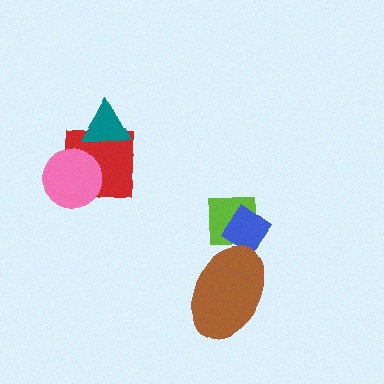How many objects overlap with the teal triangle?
1 object overlaps with the teal triangle.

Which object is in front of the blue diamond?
The brown ellipse is in front of the blue diamond.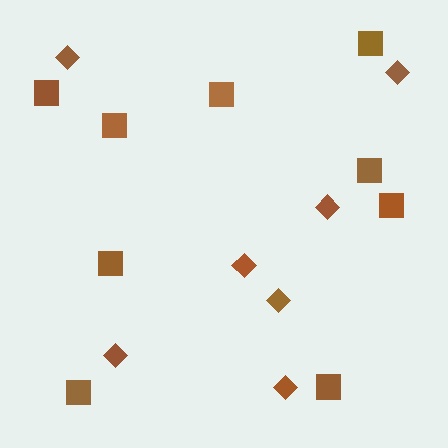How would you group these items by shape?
There are 2 groups: one group of squares (9) and one group of diamonds (7).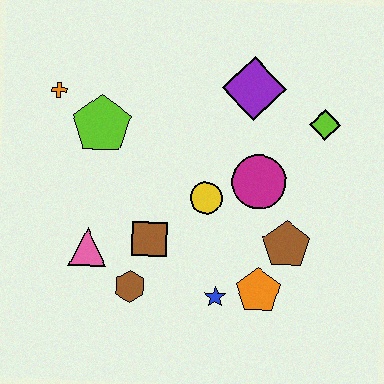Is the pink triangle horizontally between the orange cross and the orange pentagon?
Yes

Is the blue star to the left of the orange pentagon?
Yes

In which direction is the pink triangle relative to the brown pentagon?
The pink triangle is to the left of the brown pentagon.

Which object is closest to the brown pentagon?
The orange pentagon is closest to the brown pentagon.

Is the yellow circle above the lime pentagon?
No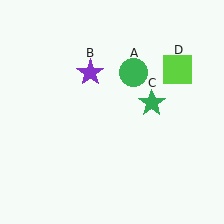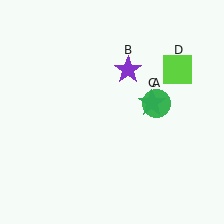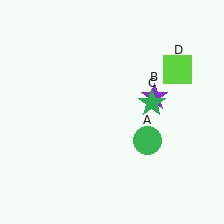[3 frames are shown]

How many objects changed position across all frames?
2 objects changed position: green circle (object A), purple star (object B).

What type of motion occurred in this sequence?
The green circle (object A), purple star (object B) rotated clockwise around the center of the scene.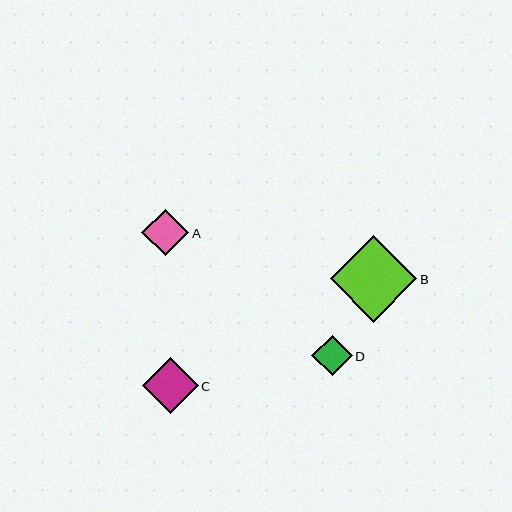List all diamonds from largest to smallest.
From largest to smallest: B, C, A, D.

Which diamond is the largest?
Diamond B is the largest with a size of approximately 87 pixels.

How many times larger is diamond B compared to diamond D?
Diamond B is approximately 2.1 times the size of diamond D.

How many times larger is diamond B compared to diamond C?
Diamond B is approximately 1.6 times the size of diamond C.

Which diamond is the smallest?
Diamond D is the smallest with a size of approximately 40 pixels.